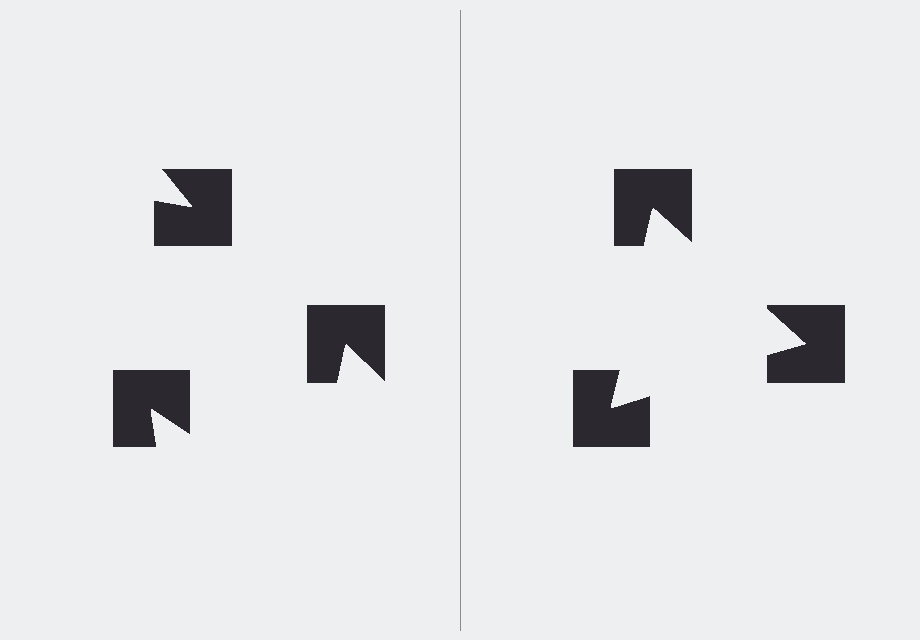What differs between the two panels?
The notched squares are positioned identically on both sides; only the wedge orientations differ. On the right they align to a triangle; on the left they are misaligned.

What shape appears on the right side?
An illusory triangle.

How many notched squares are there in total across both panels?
6 — 3 on each side.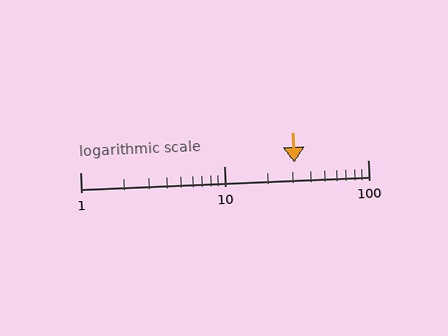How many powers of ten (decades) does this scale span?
The scale spans 2 decades, from 1 to 100.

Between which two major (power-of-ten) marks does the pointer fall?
The pointer is between 10 and 100.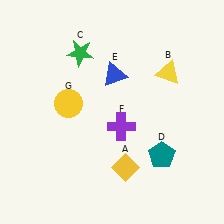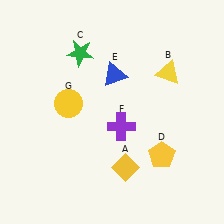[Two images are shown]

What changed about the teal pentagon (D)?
In Image 1, D is teal. In Image 2, it changed to yellow.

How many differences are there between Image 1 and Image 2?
There is 1 difference between the two images.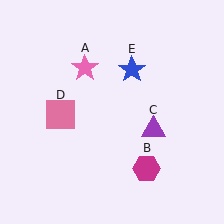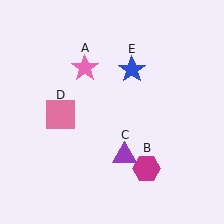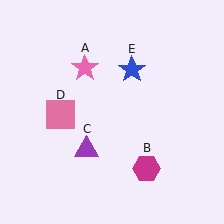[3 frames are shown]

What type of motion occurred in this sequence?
The purple triangle (object C) rotated clockwise around the center of the scene.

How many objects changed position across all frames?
1 object changed position: purple triangle (object C).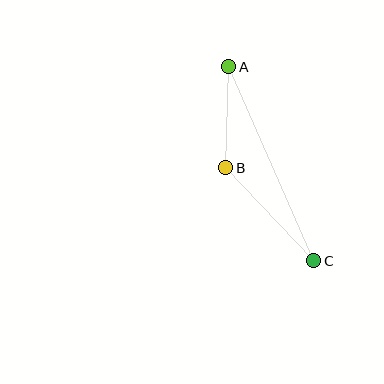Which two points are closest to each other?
Points A and B are closest to each other.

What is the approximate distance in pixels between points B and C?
The distance between B and C is approximately 128 pixels.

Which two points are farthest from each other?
Points A and C are farthest from each other.